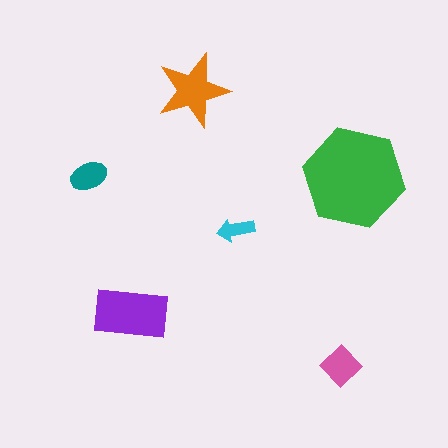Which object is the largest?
The green hexagon.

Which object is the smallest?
The cyan arrow.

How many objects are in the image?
There are 6 objects in the image.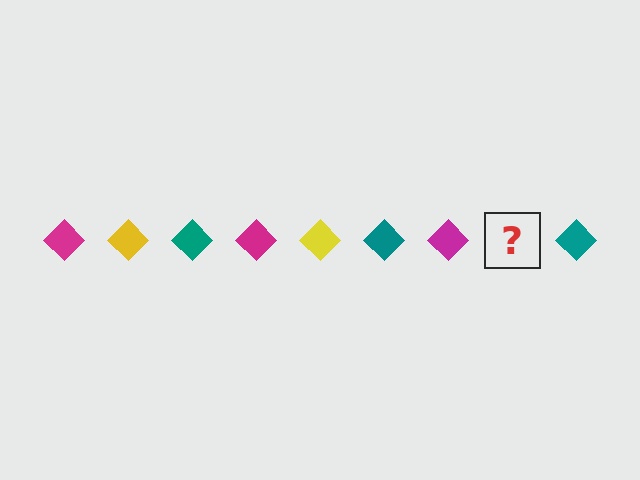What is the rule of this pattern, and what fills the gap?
The rule is that the pattern cycles through magenta, yellow, teal diamonds. The gap should be filled with a yellow diamond.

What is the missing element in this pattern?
The missing element is a yellow diamond.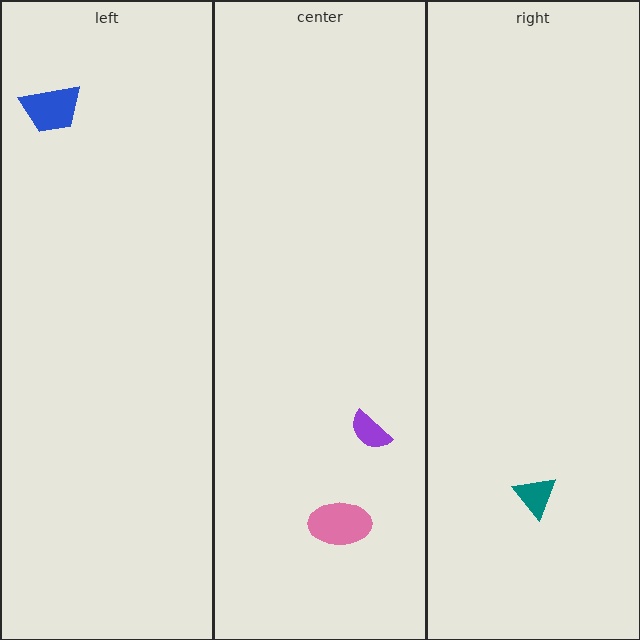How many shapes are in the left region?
1.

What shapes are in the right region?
The teal triangle.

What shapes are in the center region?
The purple semicircle, the pink ellipse.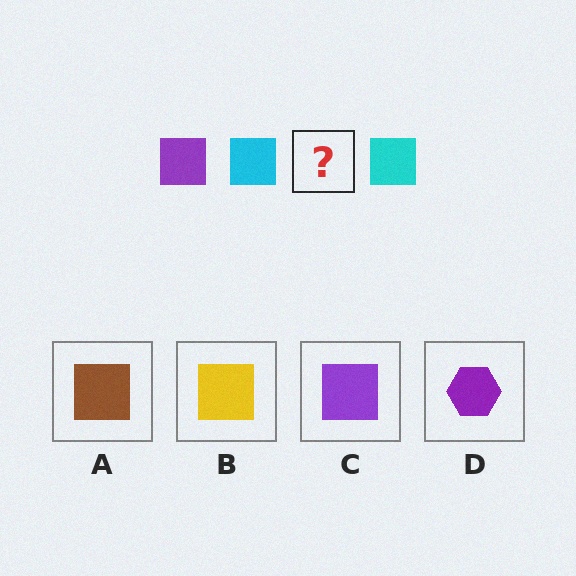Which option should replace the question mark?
Option C.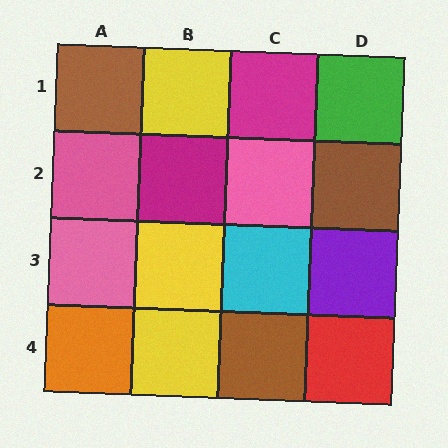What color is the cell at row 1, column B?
Yellow.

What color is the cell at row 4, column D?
Red.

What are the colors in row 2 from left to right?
Pink, magenta, pink, brown.